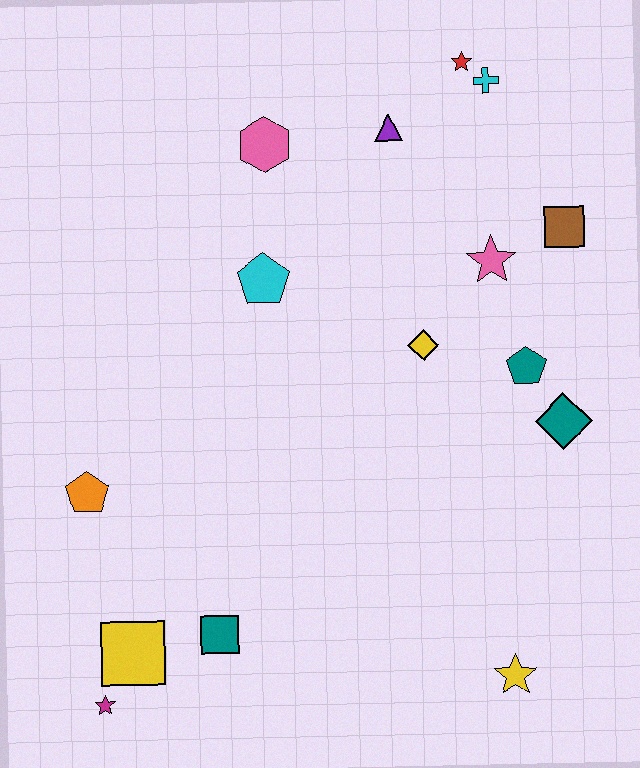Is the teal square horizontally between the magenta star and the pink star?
Yes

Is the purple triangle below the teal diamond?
No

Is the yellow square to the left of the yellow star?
Yes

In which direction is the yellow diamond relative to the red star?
The yellow diamond is below the red star.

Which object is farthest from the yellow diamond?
The magenta star is farthest from the yellow diamond.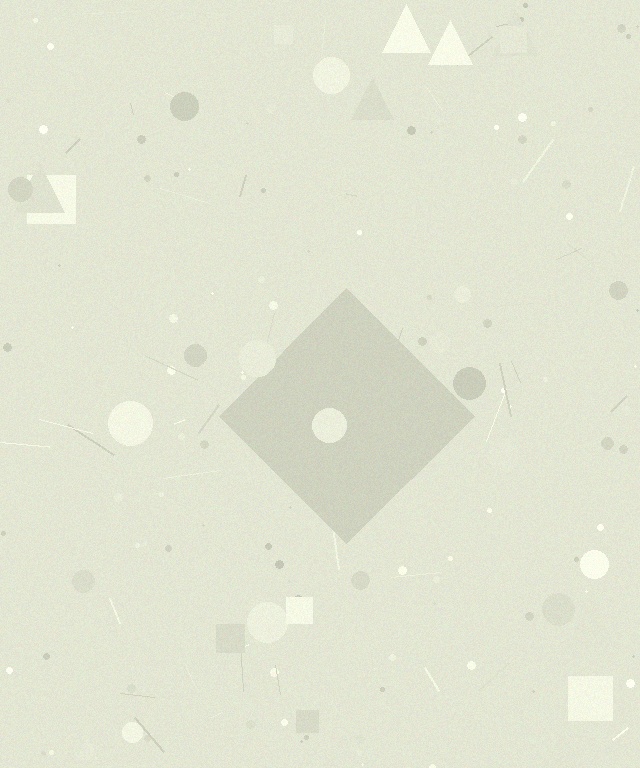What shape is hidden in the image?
A diamond is hidden in the image.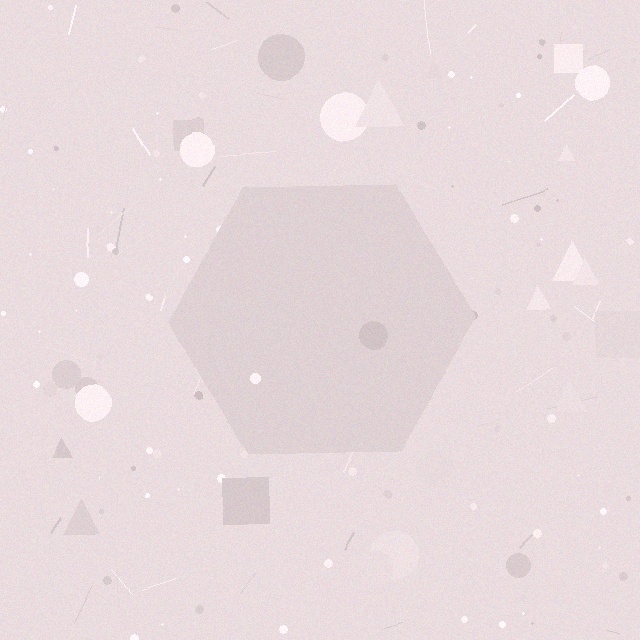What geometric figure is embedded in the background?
A hexagon is embedded in the background.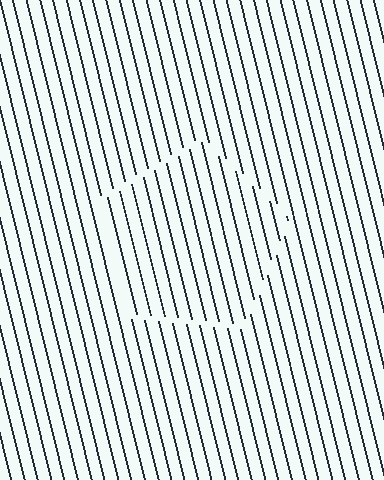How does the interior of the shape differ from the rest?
The interior of the shape contains the same grating, shifted by half a period — the contour is defined by the phase discontinuity where line-ends from the inner and outer gratings abut.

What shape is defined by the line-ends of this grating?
An illusory pentagon. The interior of the shape contains the same grating, shifted by half a period — the contour is defined by the phase discontinuity where line-ends from the inner and outer gratings abut.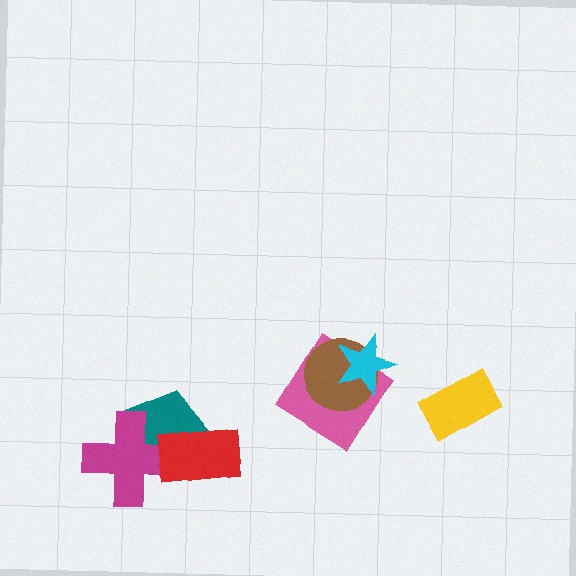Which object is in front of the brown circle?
The cyan star is in front of the brown circle.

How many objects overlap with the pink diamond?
2 objects overlap with the pink diamond.